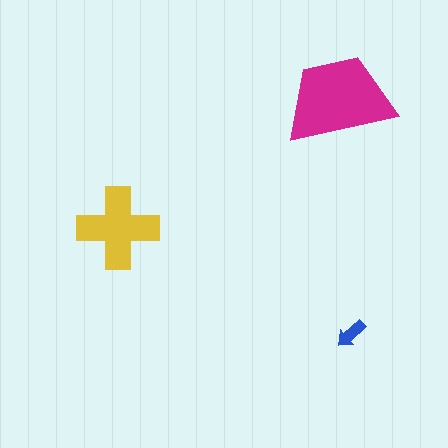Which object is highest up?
The magenta trapezoid is topmost.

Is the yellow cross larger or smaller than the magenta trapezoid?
Smaller.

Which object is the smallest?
The blue arrow.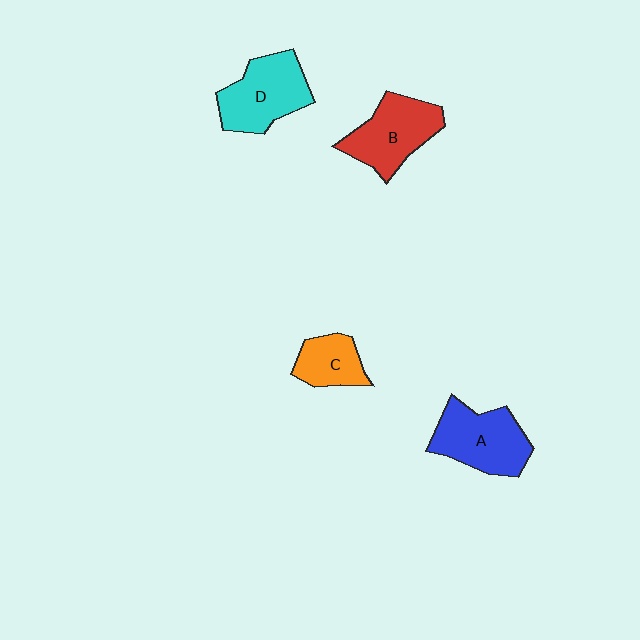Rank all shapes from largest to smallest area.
From largest to smallest: A (blue), D (cyan), B (red), C (orange).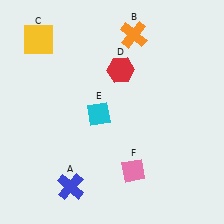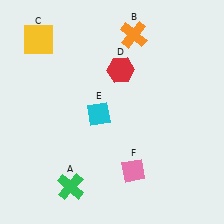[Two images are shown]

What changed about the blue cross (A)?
In Image 1, A is blue. In Image 2, it changed to green.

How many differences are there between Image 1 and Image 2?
There is 1 difference between the two images.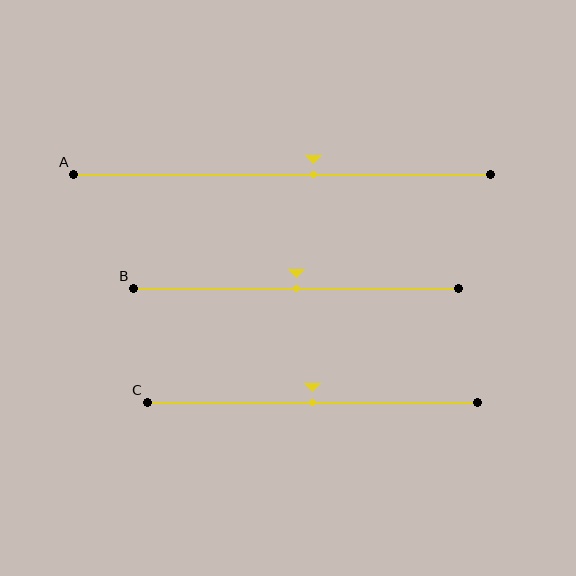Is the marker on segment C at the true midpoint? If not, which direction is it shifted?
Yes, the marker on segment C is at the true midpoint.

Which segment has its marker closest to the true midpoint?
Segment B has its marker closest to the true midpoint.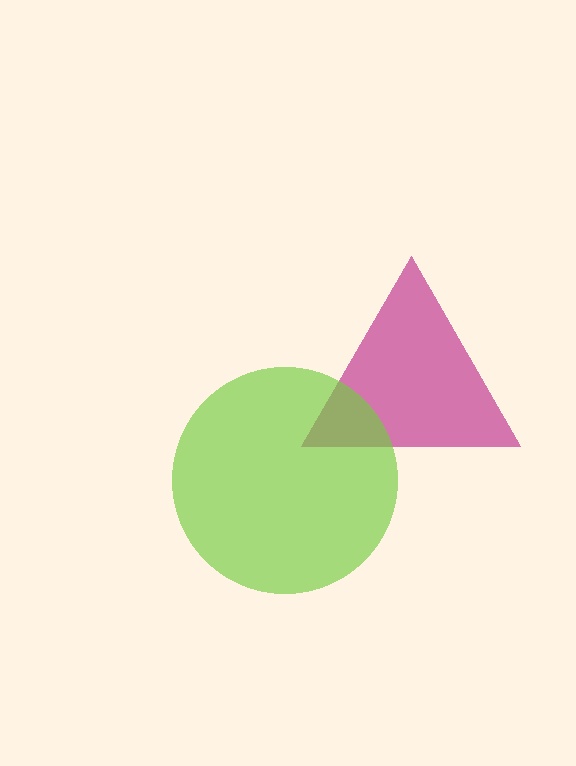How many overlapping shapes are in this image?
There are 2 overlapping shapes in the image.